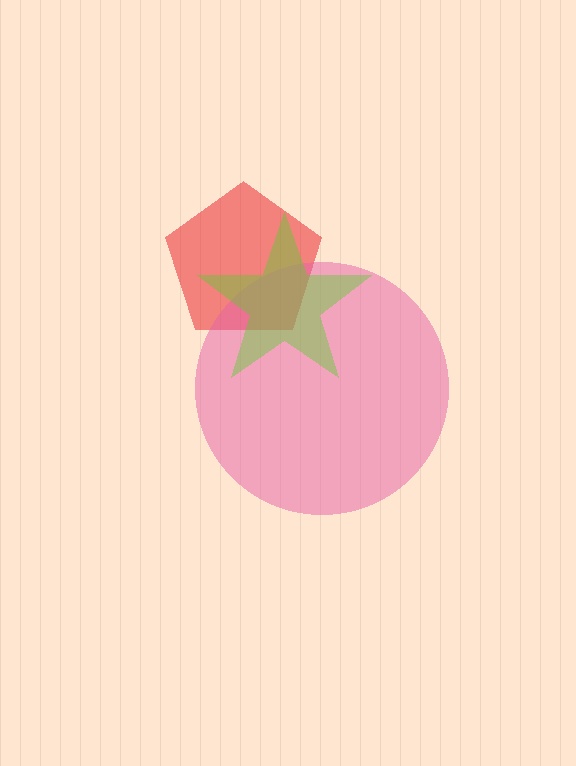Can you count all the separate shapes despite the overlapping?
Yes, there are 3 separate shapes.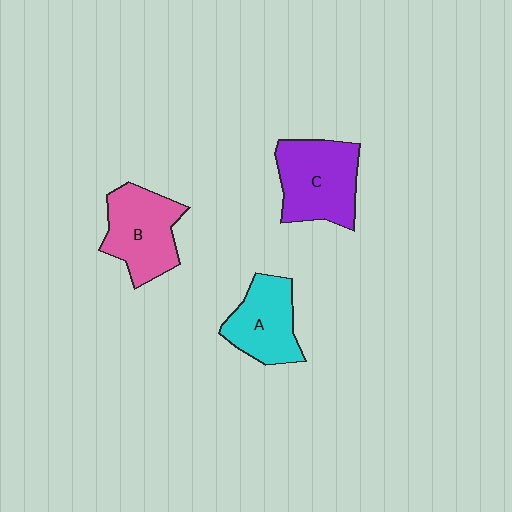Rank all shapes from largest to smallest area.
From largest to smallest: C (purple), B (pink), A (cyan).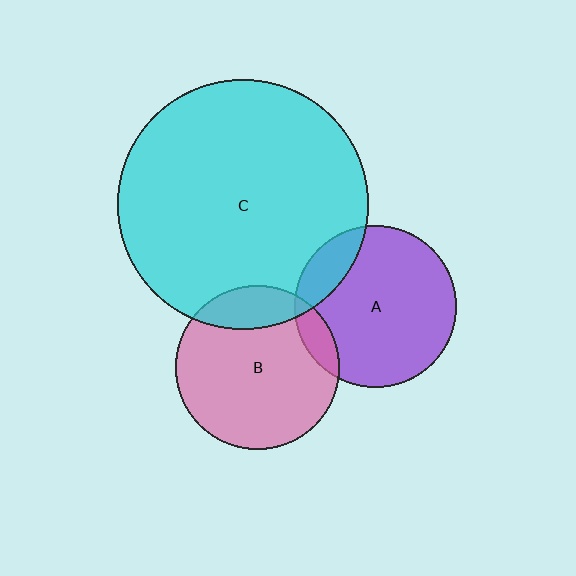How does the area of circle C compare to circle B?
Approximately 2.3 times.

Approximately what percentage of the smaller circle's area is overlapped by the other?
Approximately 15%.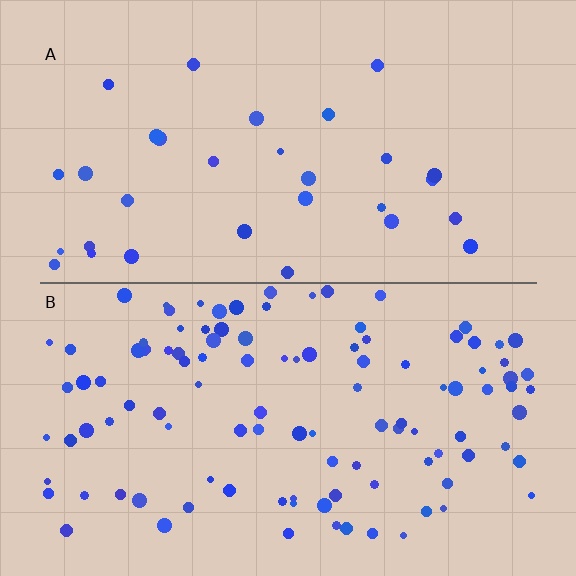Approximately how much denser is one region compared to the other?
Approximately 3.5× — region B over region A.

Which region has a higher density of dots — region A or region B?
B (the bottom).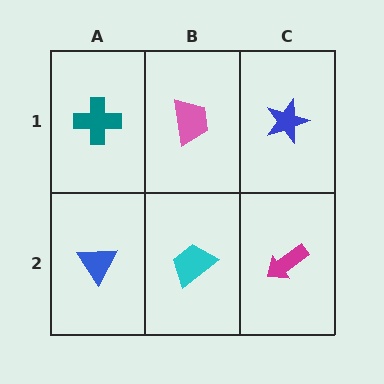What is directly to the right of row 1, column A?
A pink trapezoid.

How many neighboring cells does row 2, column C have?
2.